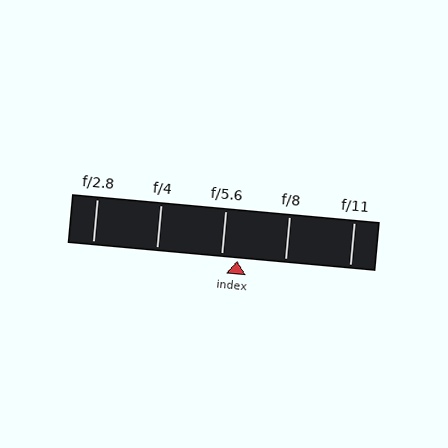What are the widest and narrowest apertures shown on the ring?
The widest aperture shown is f/2.8 and the narrowest is f/11.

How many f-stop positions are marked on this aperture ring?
There are 5 f-stop positions marked.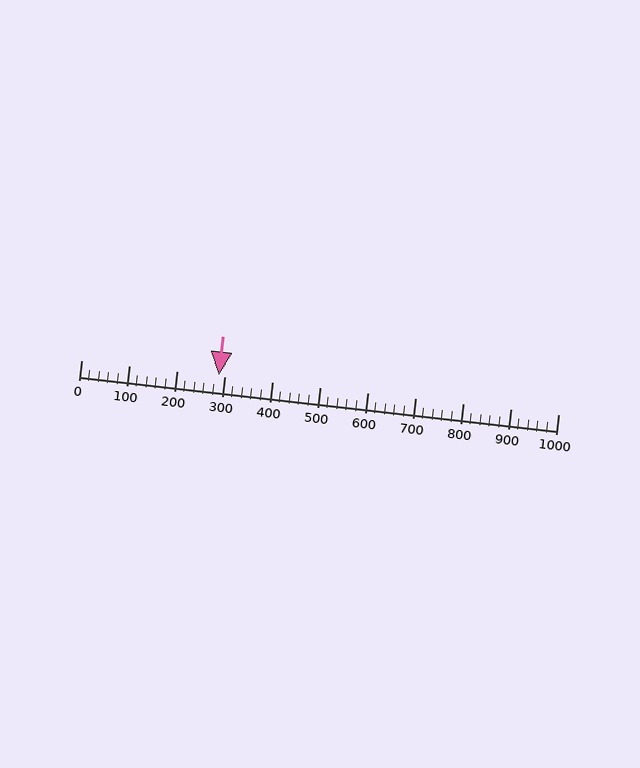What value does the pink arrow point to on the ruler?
The pink arrow points to approximately 289.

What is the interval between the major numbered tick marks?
The major tick marks are spaced 100 units apart.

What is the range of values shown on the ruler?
The ruler shows values from 0 to 1000.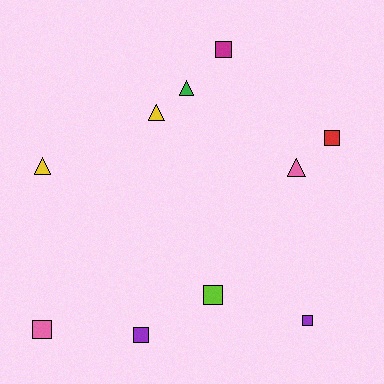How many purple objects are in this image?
There are 2 purple objects.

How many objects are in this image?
There are 10 objects.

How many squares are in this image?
There are 6 squares.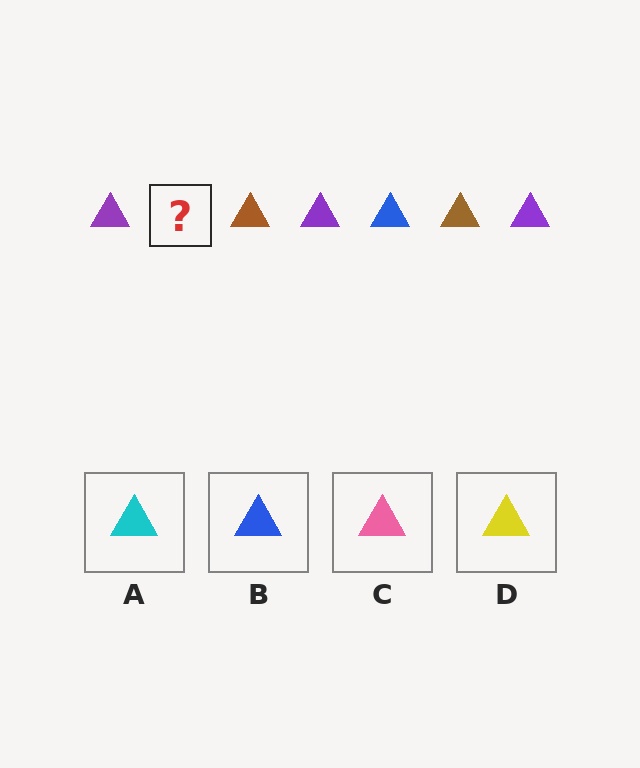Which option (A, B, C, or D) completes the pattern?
B.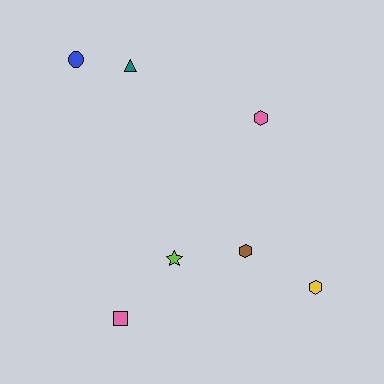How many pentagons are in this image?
There are no pentagons.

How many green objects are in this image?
There are no green objects.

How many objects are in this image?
There are 7 objects.